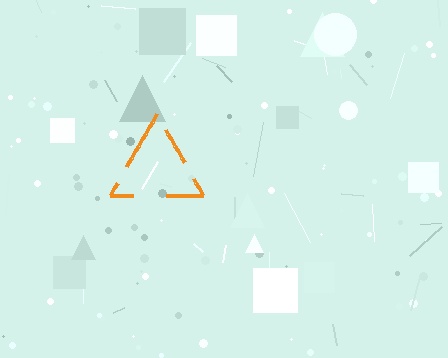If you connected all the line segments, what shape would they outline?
They would outline a triangle.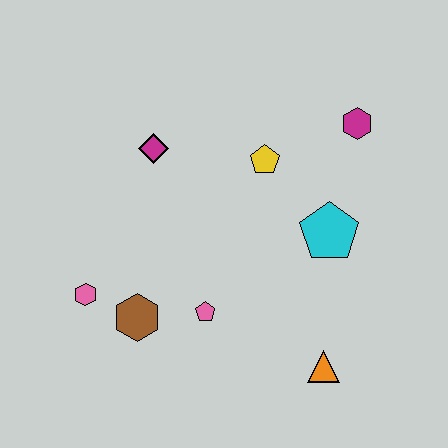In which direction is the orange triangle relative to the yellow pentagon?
The orange triangle is below the yellow pentagon.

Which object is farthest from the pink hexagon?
The magenta hexagon is farthest from the pink hexagon.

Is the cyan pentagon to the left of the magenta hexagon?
Yes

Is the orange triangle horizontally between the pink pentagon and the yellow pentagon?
No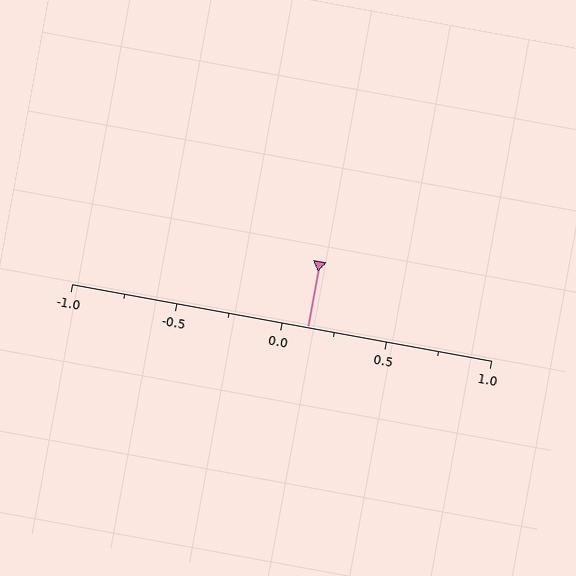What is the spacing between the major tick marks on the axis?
The major ticks are spaced 0.5 apart.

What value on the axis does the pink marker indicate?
The marker indicates approximately 0.12.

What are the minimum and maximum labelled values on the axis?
The axis runs from -1.0 to 1.0.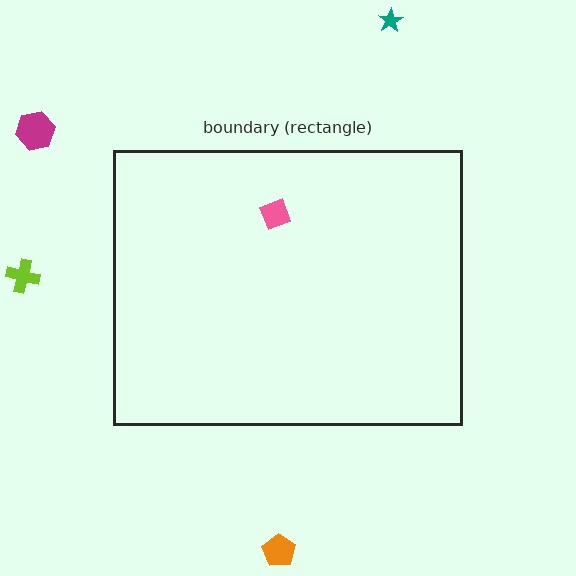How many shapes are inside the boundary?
1 inside, 4 outside.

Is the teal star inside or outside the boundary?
Outside.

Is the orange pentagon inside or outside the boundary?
Outside.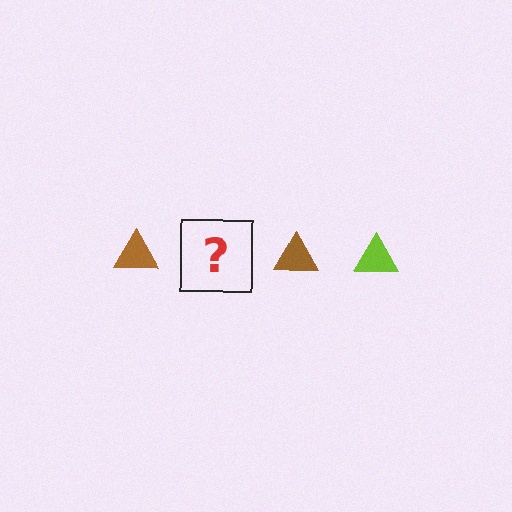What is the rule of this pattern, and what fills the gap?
The rule is that the pattern cycles through brown, lime triangles. The gap should be filled with a lime triangle.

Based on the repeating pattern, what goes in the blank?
The blank should be a lime triangle.